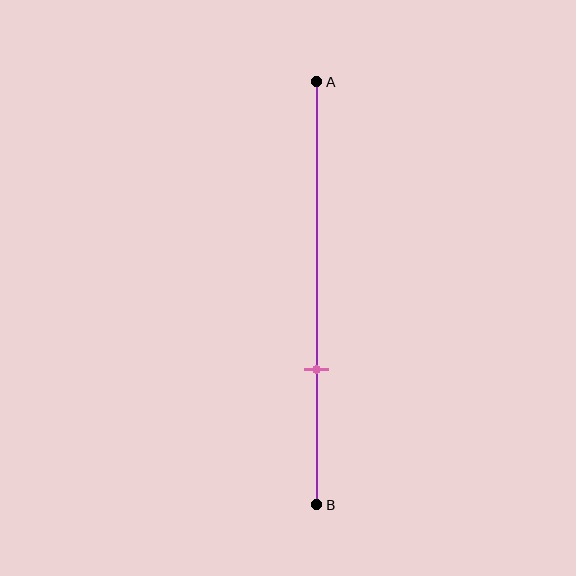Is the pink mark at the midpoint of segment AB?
No, the mark is at about 70% from A, not at the 50% midpoint.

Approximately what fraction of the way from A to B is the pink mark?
The pink mark is approximately 70% of the way from A to B.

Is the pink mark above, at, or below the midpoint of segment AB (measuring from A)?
The pink mark is below the midpoint of segment AB.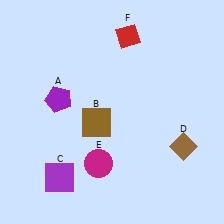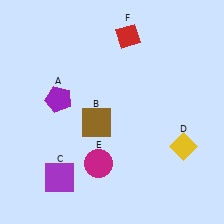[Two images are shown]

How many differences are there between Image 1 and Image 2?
There is 1 difference between the two images.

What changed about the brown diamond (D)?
In Image 1, D is brown. In Image 2, it changed to yellow.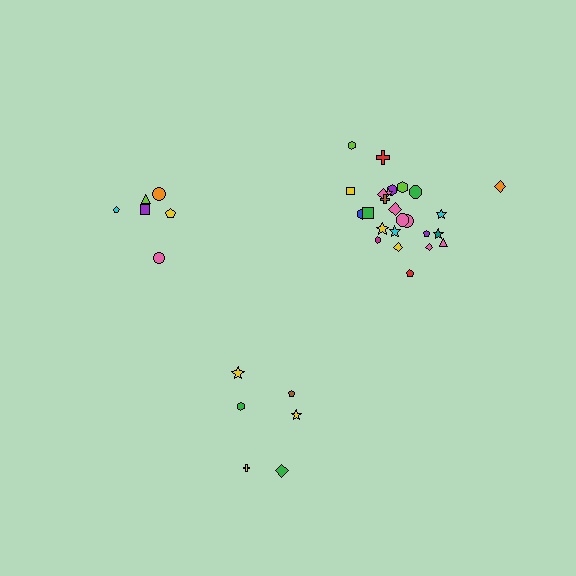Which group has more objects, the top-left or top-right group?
The top-right group.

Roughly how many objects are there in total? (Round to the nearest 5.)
Roughly 35 objects in total.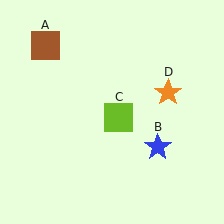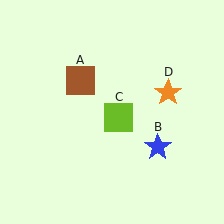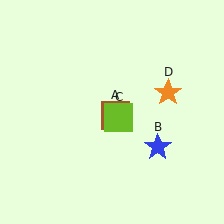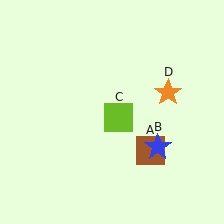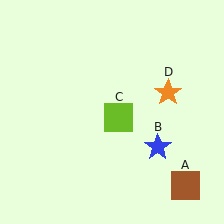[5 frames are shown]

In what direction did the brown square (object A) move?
The brown square (object A) moved down and to the right.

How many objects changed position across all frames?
1 object changed position: brown square (object A).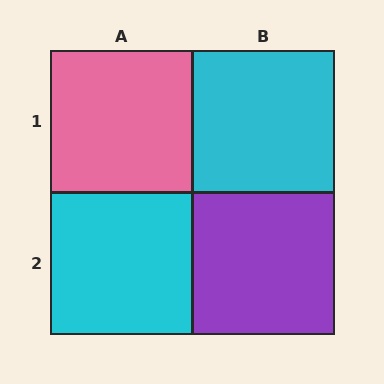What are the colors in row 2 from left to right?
Cyan, purple.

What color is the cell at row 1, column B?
Cyan.